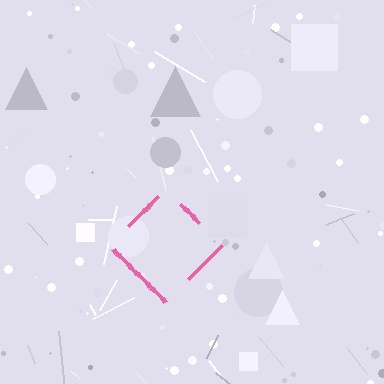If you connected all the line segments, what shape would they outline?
They would outline a diamond.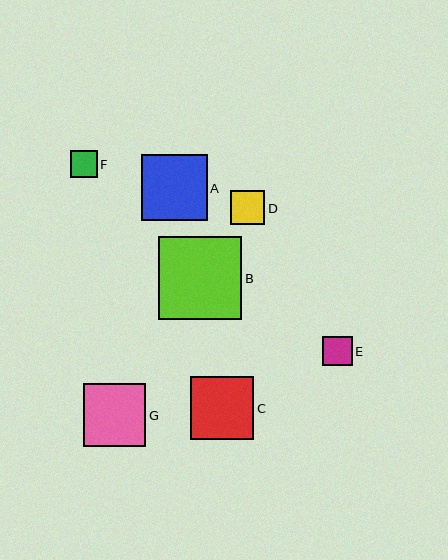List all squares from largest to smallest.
From largest to smallest: B, A, C, G, D, E, F.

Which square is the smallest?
Square F is the smallest with a size of approximately 27 pixels.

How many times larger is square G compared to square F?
Square G is approximately 2.3 times the size of square F.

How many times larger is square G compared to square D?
Square G is approximately 1.8 times the size of square D.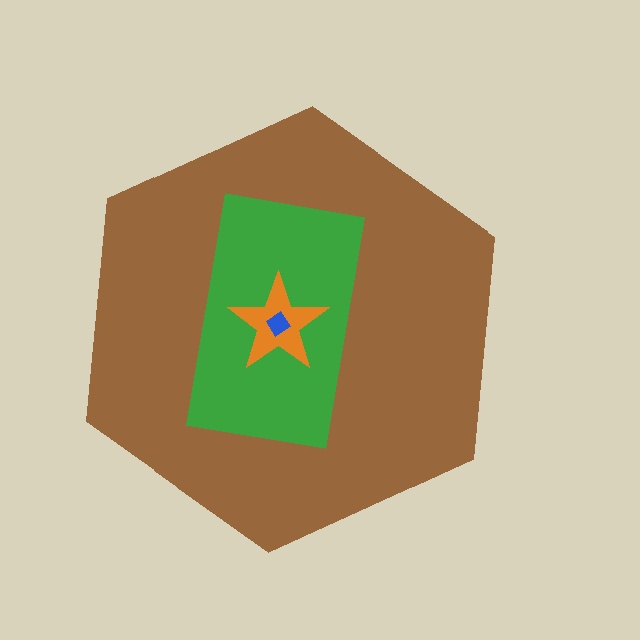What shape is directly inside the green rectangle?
The orange star.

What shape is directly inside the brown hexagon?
The green rectangle.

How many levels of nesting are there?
4.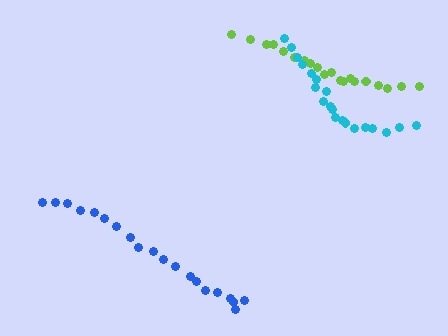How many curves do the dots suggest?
There are 3 distinct paths.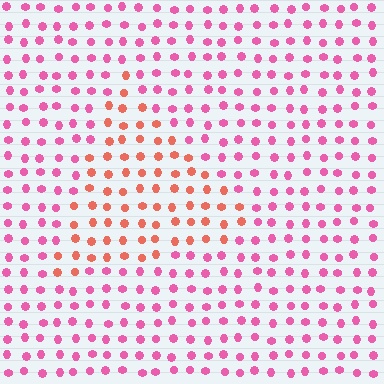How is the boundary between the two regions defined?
The boundary is defined purely by a slight shift in hue (about 39 degrees). Spacing, size, and orientation are identical on both sides.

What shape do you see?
I see a triangle.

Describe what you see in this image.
The image is filled with small pink elements in a uniform arrangement. A triangle-shaped region is visible where the elements are tinted to a slightly different hue, forming a subtle color boundary.